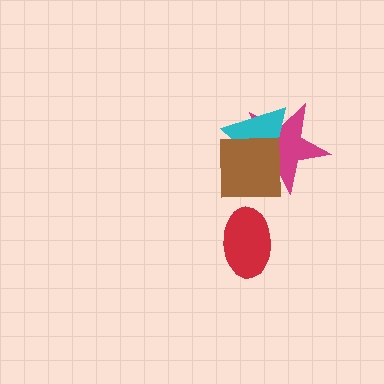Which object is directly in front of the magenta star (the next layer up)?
The cyan triangle is directly in front of the magenta star.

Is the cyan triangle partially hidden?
Yes, it is partially covered by another shape.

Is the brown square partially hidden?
No, no other shape covers it.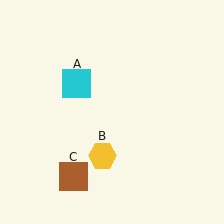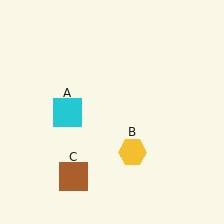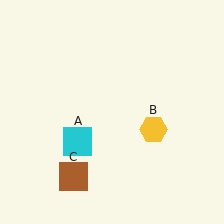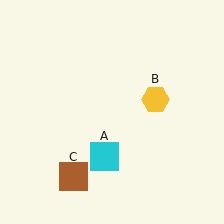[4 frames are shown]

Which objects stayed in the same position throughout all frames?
Brown square (object C) remained stationary.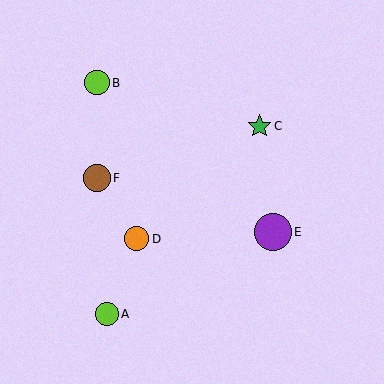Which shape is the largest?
The purple circle (labeled E) is the largest.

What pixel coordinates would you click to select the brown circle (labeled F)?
Click at (97, 178) to select the brown circle F.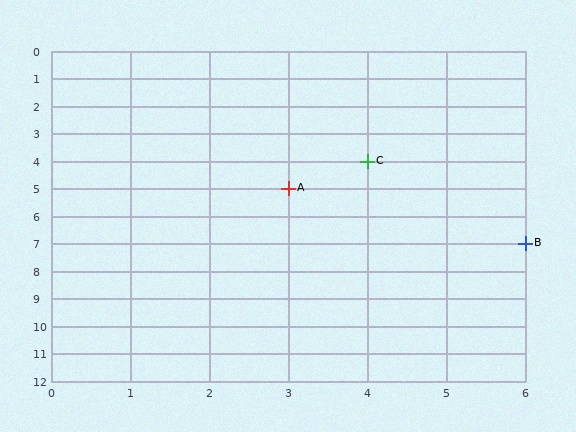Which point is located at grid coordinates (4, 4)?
Point C is at (4, 4).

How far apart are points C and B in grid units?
Points C and B are 2 columns and 3 rows apart (about 3.6 grid units diagonally).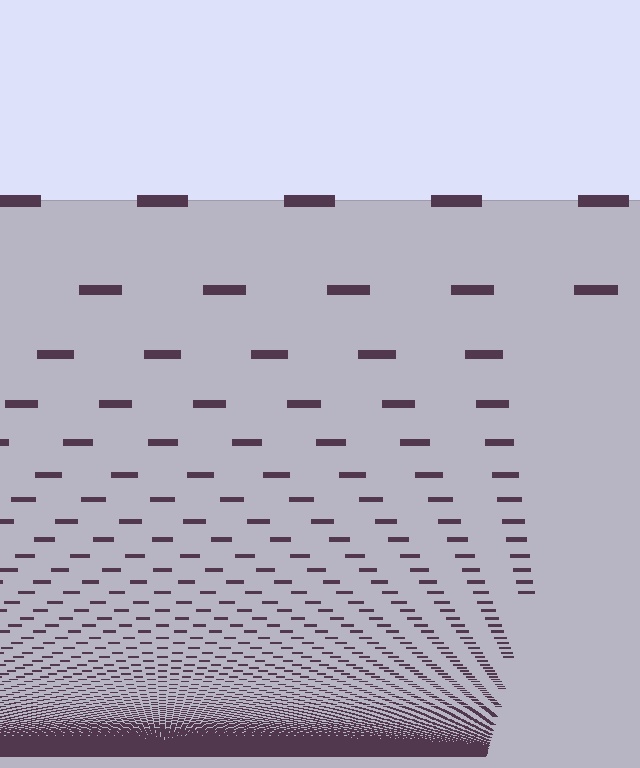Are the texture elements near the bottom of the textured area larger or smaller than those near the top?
Smaller. The gradient is inverted — elements near the bottom are smaller and denser.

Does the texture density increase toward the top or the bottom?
Density increases toward the bottom.